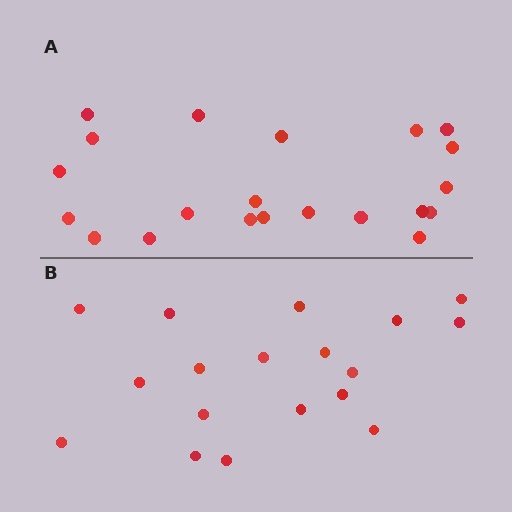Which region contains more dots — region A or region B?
Region A (the top region) has more dots.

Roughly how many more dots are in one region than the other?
Region A has just a few more — roughly 2 or 3 more dots than region B.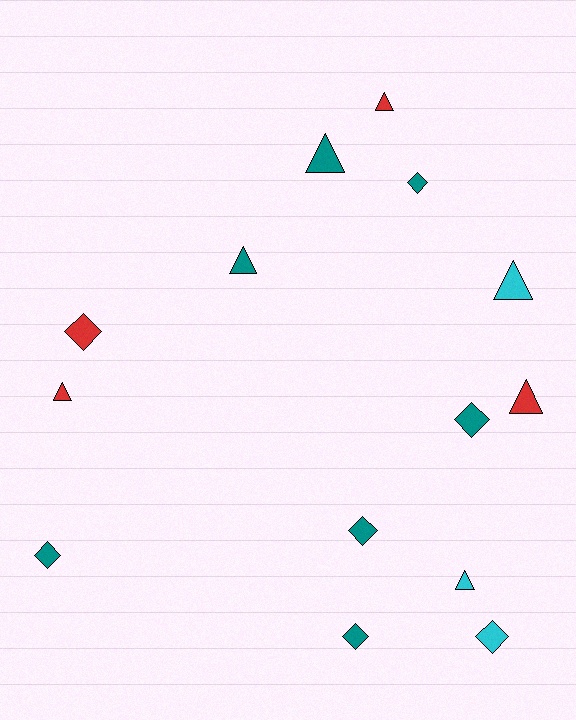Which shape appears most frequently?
Diamond, with 7 objects.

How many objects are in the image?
There are 14 objects.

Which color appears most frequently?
Teal, with 7 objects.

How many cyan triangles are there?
There are 2 cyan triangles.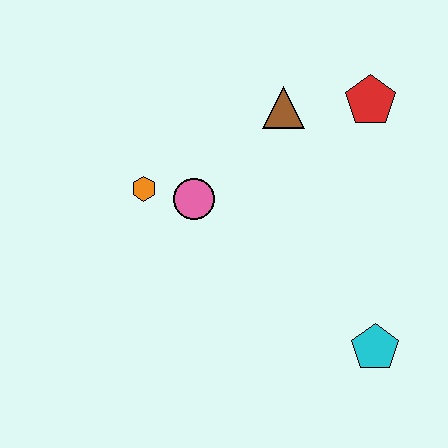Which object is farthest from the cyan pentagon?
The orange hexagon is farthest from the cyan pentagon.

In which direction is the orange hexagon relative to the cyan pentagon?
The orange hexagon is to the left of the cyan pentagon.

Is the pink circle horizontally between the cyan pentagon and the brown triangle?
No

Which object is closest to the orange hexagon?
The pink circle is closest to the orange hexagon.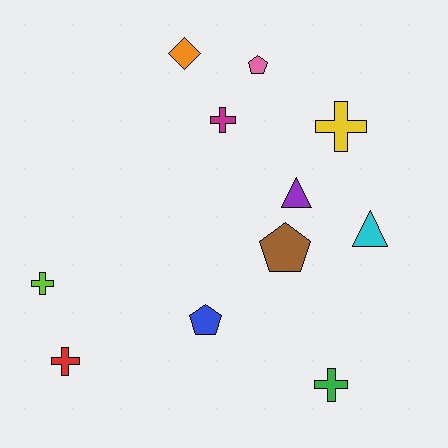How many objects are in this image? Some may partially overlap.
There are 11 objects.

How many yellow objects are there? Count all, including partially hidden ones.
There is 1 yellow object.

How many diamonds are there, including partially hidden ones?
There is 1 diamond.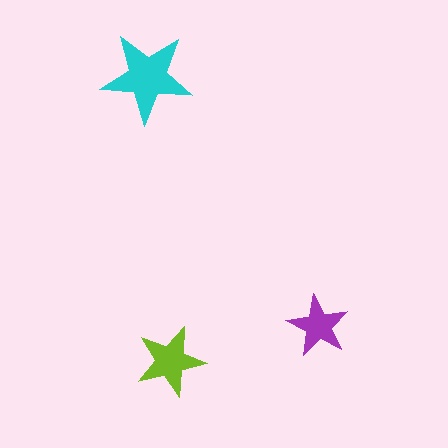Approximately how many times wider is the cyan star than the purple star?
About 1.5 times wider.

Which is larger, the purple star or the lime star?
The lime one.